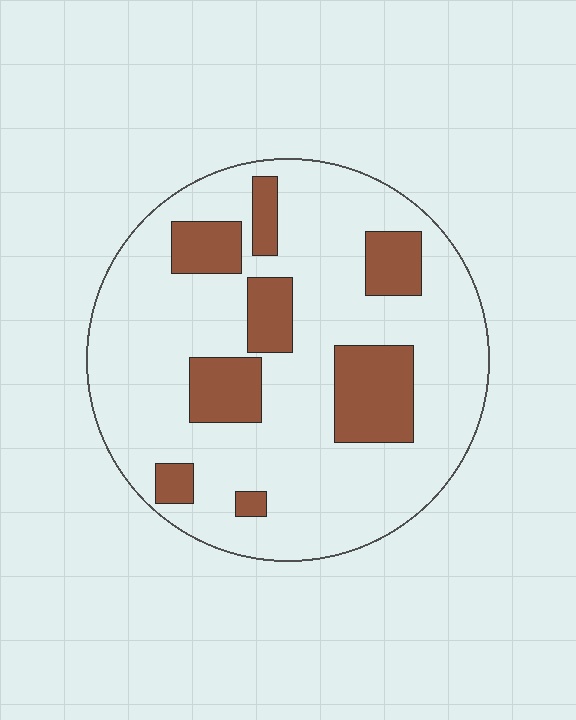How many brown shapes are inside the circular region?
8.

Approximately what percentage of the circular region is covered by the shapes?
Approximately 20%.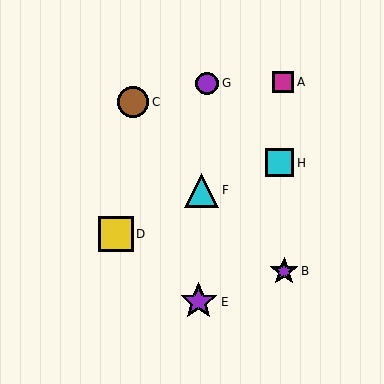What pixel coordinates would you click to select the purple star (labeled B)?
Click at (284, 271) to select the purple star B.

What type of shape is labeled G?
Shape G is a purple circle.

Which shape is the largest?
The purple star (labeled E) is the largest.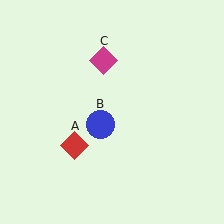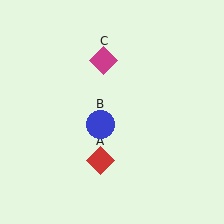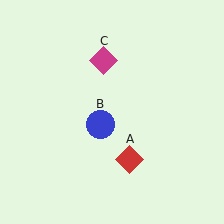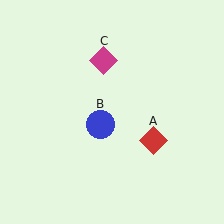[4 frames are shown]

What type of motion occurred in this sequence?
The red diamond (object A) rotated counterclockwise around the center of the scene.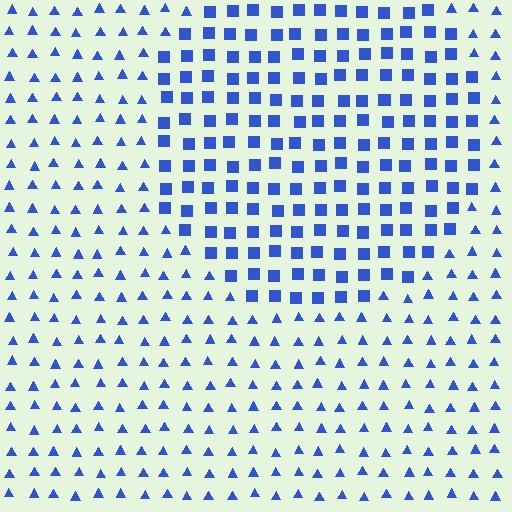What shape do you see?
I see a circle.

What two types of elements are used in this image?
The image uses squares inside the circle region and triangles outside it.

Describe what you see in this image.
The image is filled with small blue elements arranged in a uniform grid. A circle-shaped region contains squares, while the surrounding area contains triangles. The boundary is defined purely by the change in element shape.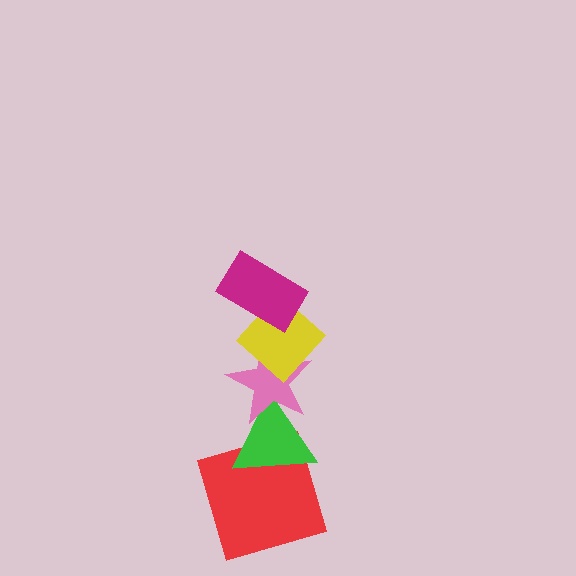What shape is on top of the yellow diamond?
The magenta rectangle is on top of the yellow diamond.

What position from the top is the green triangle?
The green triangle is 4th from the top.